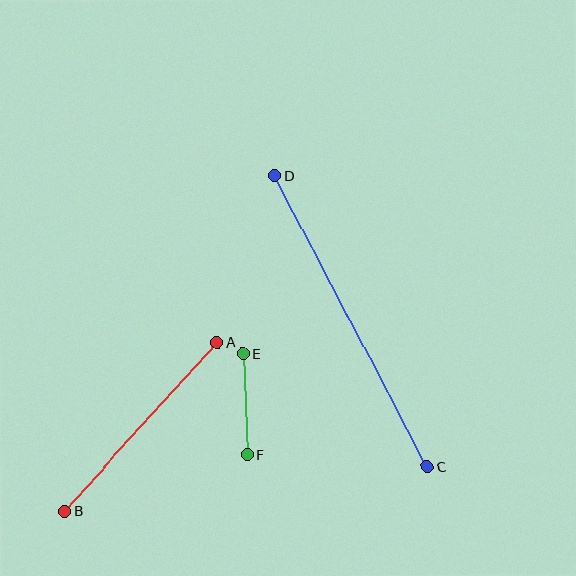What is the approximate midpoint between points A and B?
The midpoint is at approximately (141, 427) pixels.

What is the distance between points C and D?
The distance is approximately 328 pixels.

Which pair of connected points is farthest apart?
Points C and D are farthest apart.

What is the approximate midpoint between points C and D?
The midpoint is at approximately (351, 321) pixels.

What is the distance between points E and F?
The distance is approximately 101 pixels.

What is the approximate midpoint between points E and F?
The midpoint is at approximately (245, 405) pixels.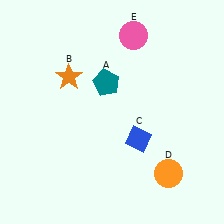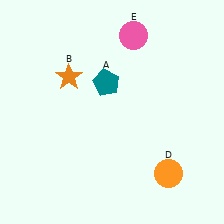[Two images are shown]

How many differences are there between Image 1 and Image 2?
There is 1 difference between the two images.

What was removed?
The blue diamond (C) was removed in Image 2.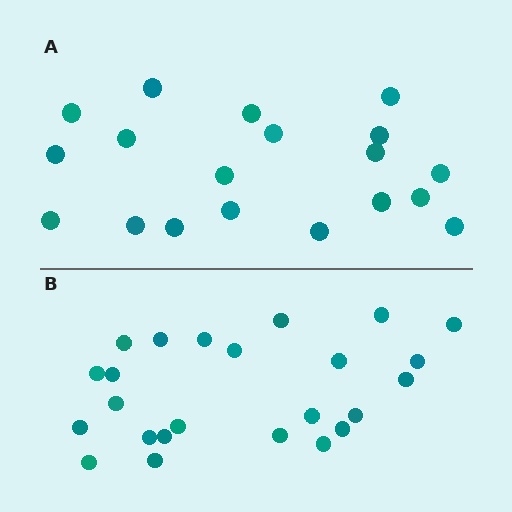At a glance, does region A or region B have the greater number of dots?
Region B (the bottom region) has more dots.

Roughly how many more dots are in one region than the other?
Region B has about 5 more dots than region A.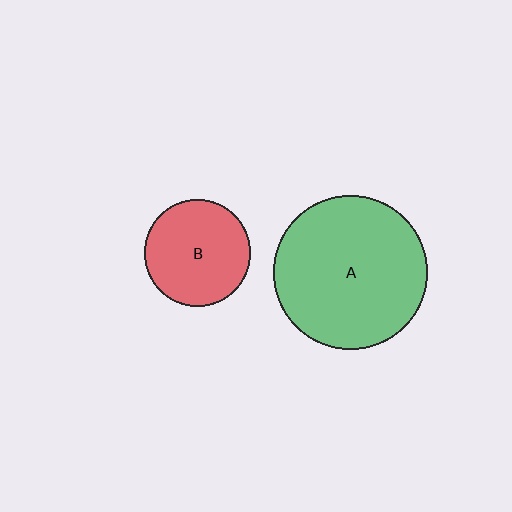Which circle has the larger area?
Circle A (green).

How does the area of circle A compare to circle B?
Approximately 2.1 times.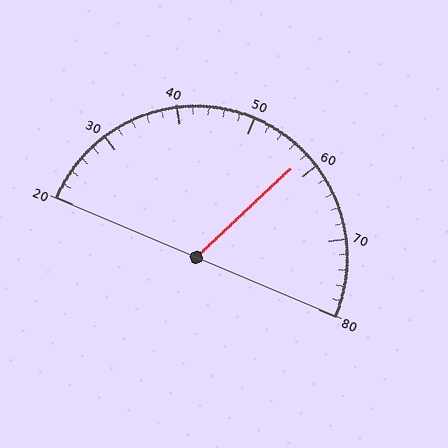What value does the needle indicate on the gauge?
The needle indicates approximately 58.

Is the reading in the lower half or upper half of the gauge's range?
The reading is in the upper half of the range (20 to 80).